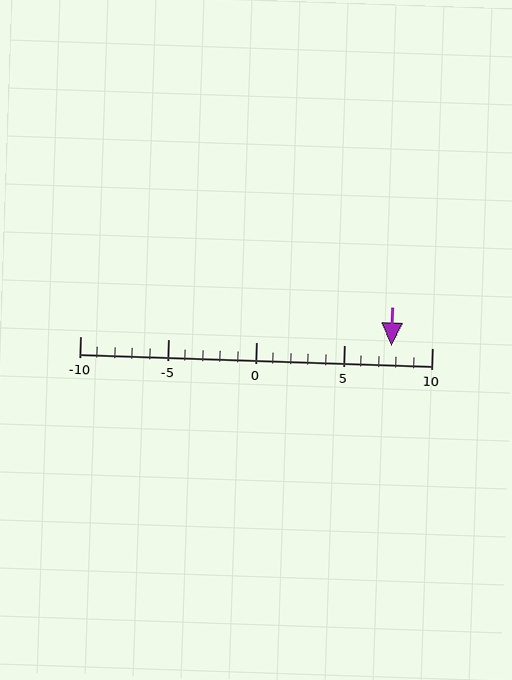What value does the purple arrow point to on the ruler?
The purple arrow points to approximately 8.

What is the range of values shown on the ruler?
The ruler shows values from -10 to 10.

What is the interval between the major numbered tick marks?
The major tick marks are spaced 5 units apart.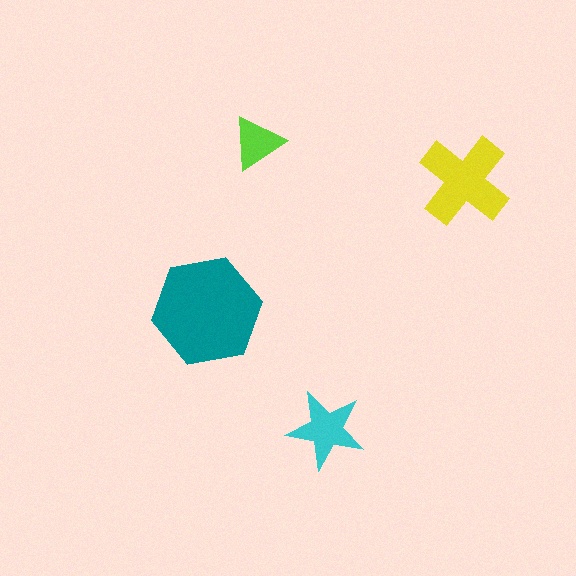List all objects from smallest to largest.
The lime triangle, the cyan star, the yellow cross, the teal hexagon.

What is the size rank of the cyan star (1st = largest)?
3rd.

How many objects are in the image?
There are 4 objects in the image.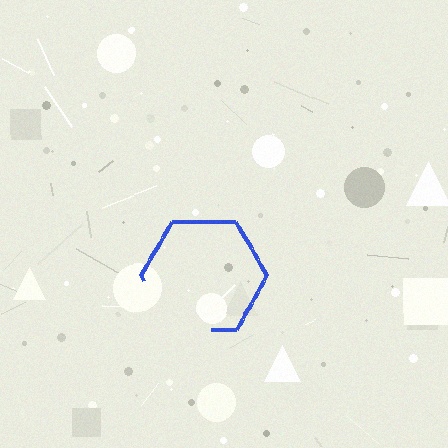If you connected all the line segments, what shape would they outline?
They would outline a hexagon.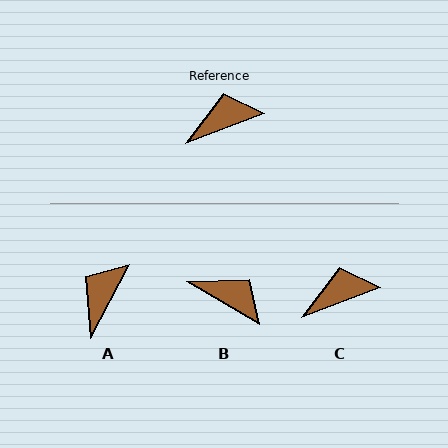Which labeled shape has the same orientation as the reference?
C.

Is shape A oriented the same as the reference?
No, it is off by about 42 degrees.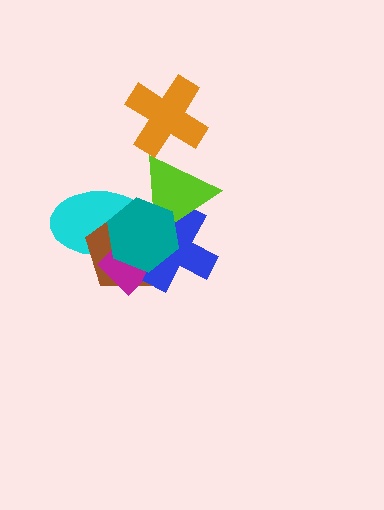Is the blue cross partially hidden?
Yes, it is partially covered by another shape.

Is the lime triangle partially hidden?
Yes, it is partially covered by another shape.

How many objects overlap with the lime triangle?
5 objects overlap with the lime triangle.